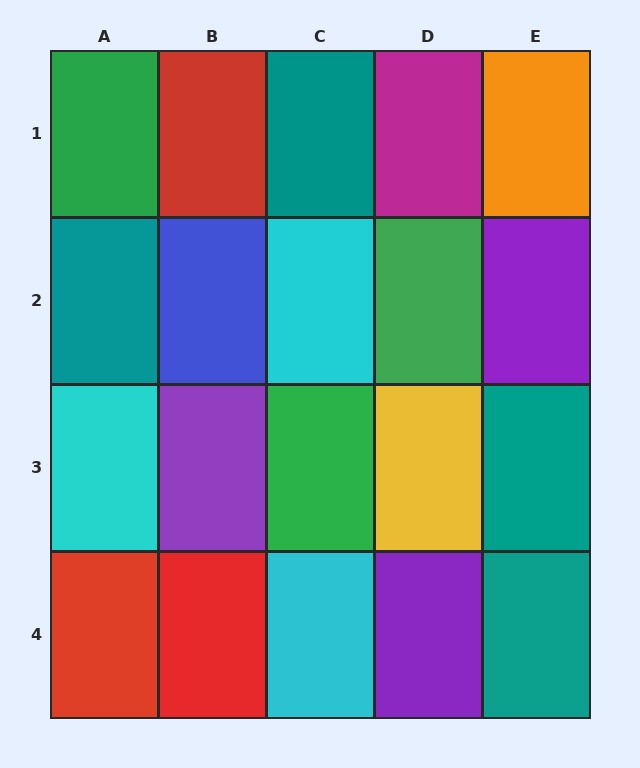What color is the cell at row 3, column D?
Yellow.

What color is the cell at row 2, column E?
Purple.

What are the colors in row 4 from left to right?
Red, red, cyan, purple, teal.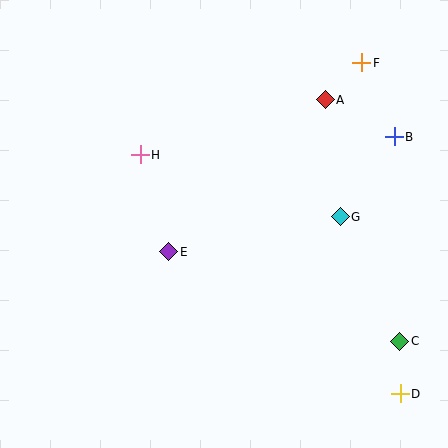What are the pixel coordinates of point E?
Point E is at (169, 252).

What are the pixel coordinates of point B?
Point B is at (394, 137).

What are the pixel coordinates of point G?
Point G is at (340, 217).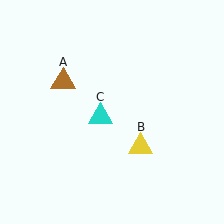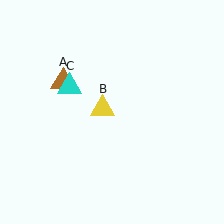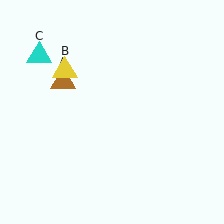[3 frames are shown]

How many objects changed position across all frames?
2 objects changed position: yellow triangle (object B), cyan triangle (object C).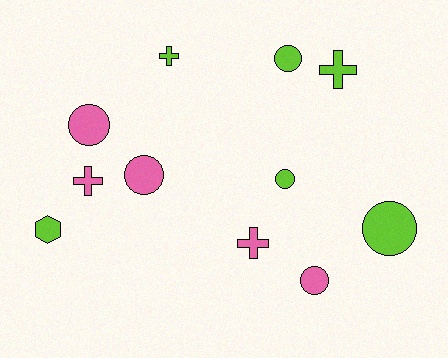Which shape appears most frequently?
Circle, with 6 objects.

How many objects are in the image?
There are 11 objects.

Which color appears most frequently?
Lime, with 6 objects.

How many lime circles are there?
There are 3 lime circles.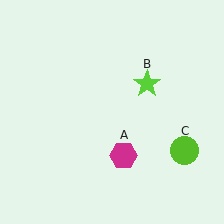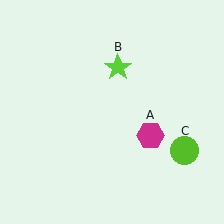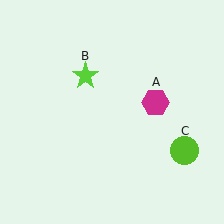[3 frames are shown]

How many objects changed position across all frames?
2 objects changed position: magenta hexagon (object A), lime star (object B).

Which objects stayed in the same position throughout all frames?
Lime circle (object C) remained stationary.